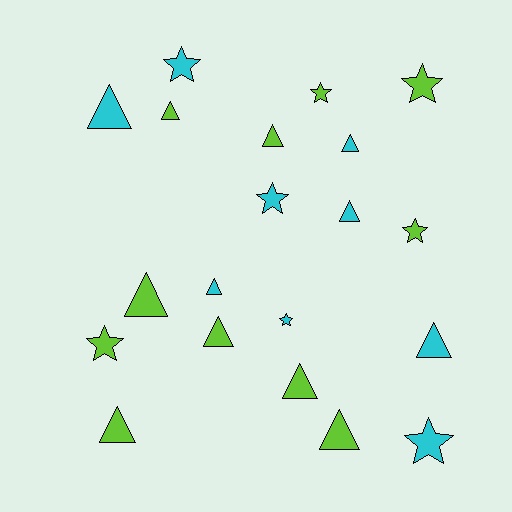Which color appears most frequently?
Lime, with 11 objects.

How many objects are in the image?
There are 20 objects.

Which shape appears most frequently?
Triangle, with 12 objects.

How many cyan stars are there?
There are 4 cyan stars.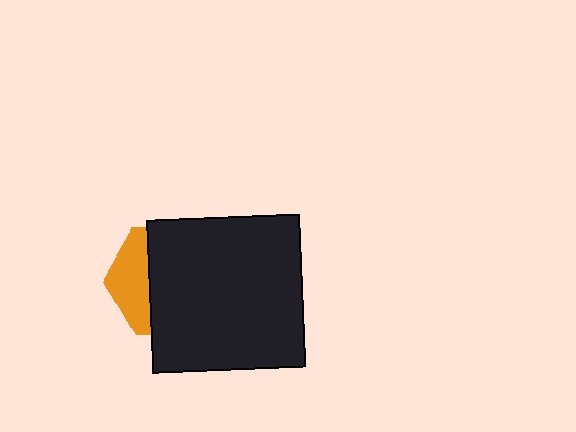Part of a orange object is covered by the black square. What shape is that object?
It is a hexagon.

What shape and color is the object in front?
The object in front is a black square.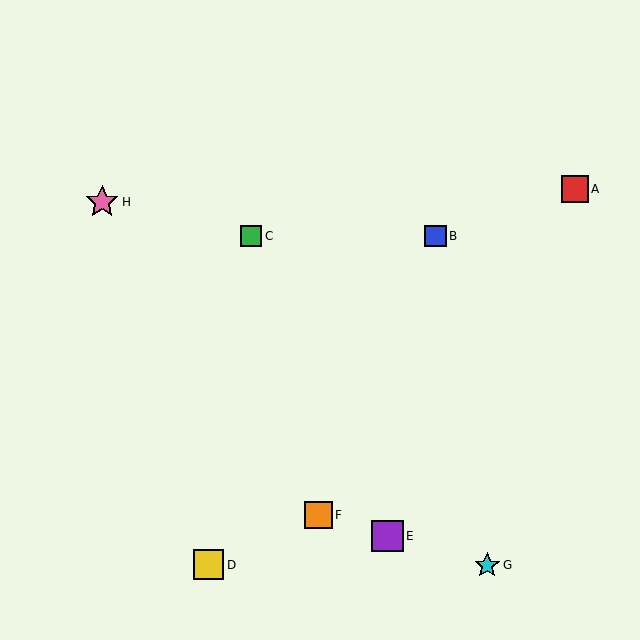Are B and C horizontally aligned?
Yes, both are at y≈236.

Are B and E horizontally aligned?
No, B is at y≈236 and E is at y≈536.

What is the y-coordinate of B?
Object B is at y≈236.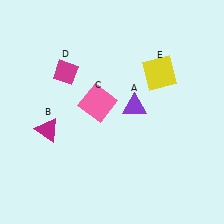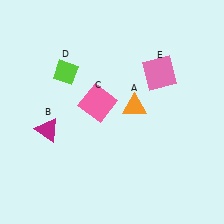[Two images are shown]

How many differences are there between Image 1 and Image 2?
There are 3 differences between the two images.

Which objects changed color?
A changed from purple to orange. D changed from magenta to lime. E changed from yellow to pink.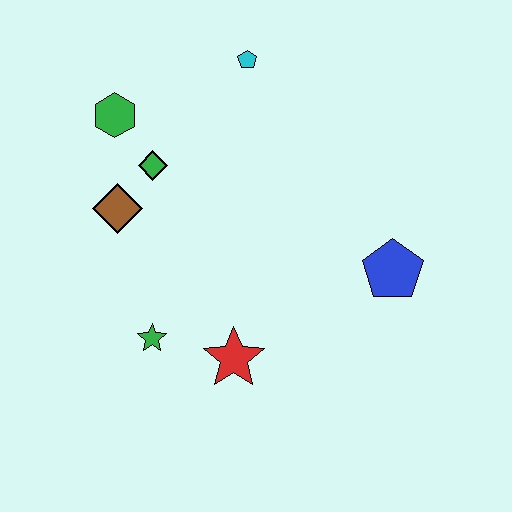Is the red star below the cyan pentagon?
Yes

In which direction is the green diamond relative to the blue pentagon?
The green diamond is to the left of the blue pentagon.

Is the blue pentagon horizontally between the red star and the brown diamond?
No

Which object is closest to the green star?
The red star is closest to the green star.